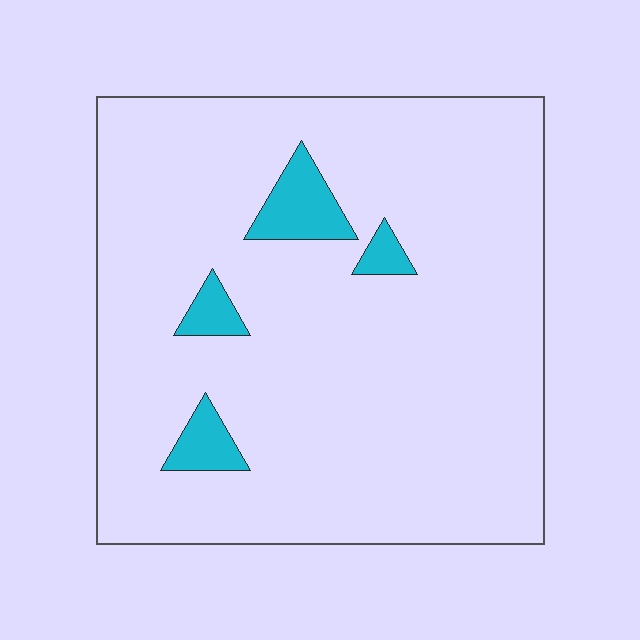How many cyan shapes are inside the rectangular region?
4.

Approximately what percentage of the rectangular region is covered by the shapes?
Approximately 5%.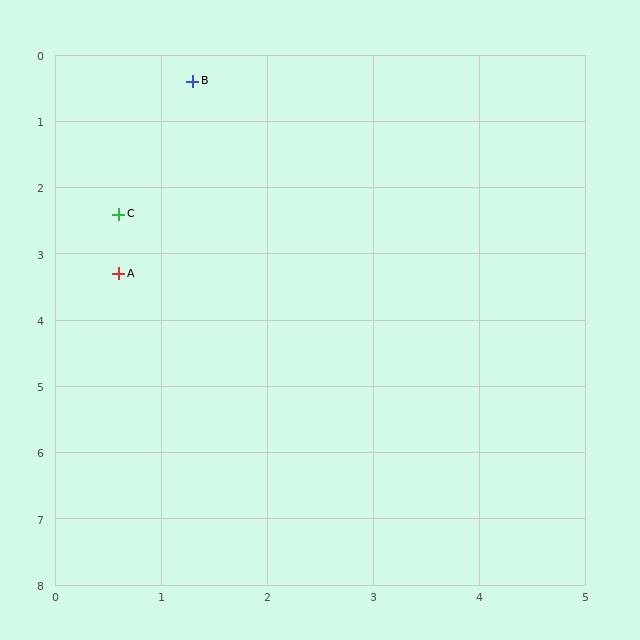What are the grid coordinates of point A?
Point A is at approximately (0.6, 3.3).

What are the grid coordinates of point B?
Point B is at approximately (1.3, 0.4).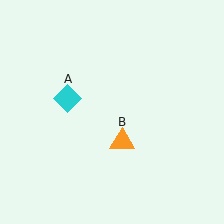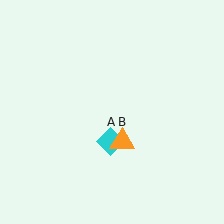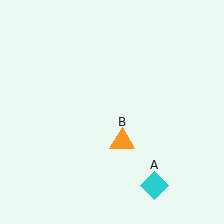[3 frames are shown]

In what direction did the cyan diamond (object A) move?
The cyan diamond (object A) moved down and to the right.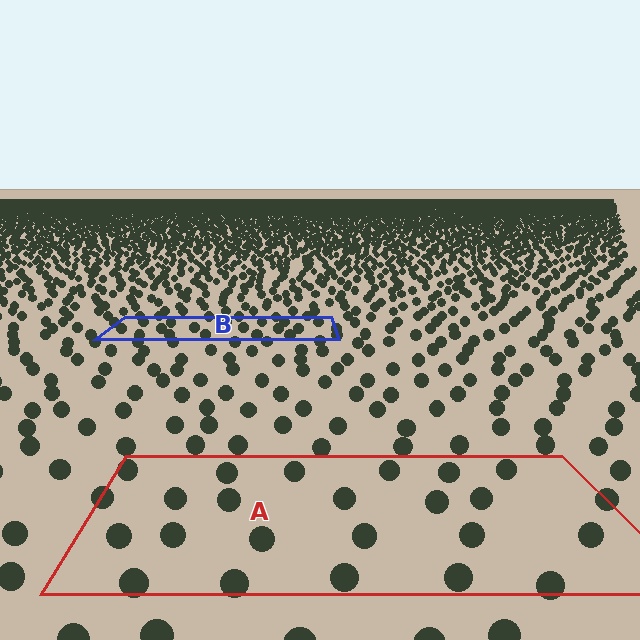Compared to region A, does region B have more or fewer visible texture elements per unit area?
Region B has more texture elements per unit area — they are packed more densely because it is farther away.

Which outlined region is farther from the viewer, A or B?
Region B is farther from the viewer — the texture elements inside it appear smaller and more densely packed.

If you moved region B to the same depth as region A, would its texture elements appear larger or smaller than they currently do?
They would appear larger. At a closer depth, the same texture elements are projected at a bigger on-screen size.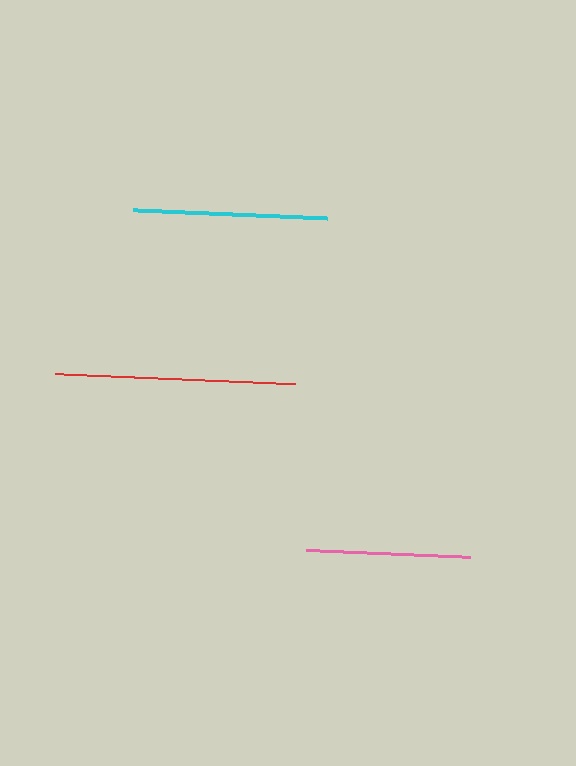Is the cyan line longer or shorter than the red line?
The red line is longer than the cyan line.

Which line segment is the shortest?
The pink line is the shortest at approximately 164 pixels.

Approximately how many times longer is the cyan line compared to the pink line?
The cyan line is approximately 1.2 times the length of the pink line.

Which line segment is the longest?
The red line is the longest at approximately 240 pixels.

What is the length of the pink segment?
The pink segment is approximately 164 pixels long.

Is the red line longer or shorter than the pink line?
The red line is longer than the pink line.